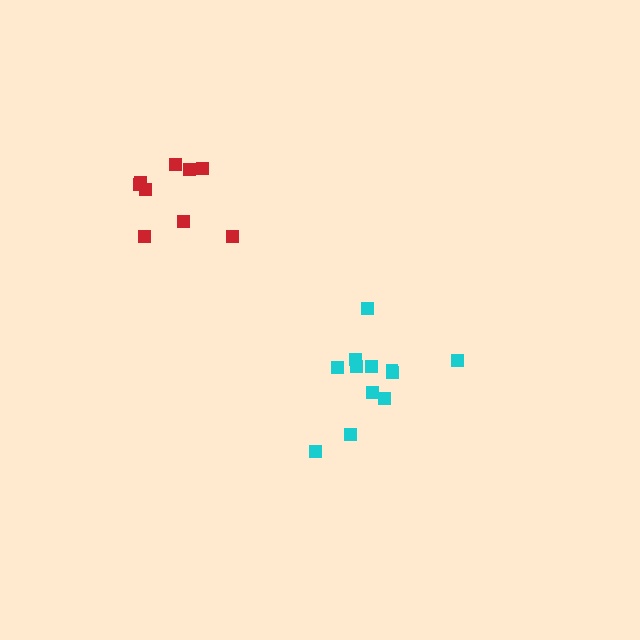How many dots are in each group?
Group 1: 12 dots, Group 2: 9 dots (21 total).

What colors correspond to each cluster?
The clusters are colored: cyan, red.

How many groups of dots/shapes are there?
There are 2 groups.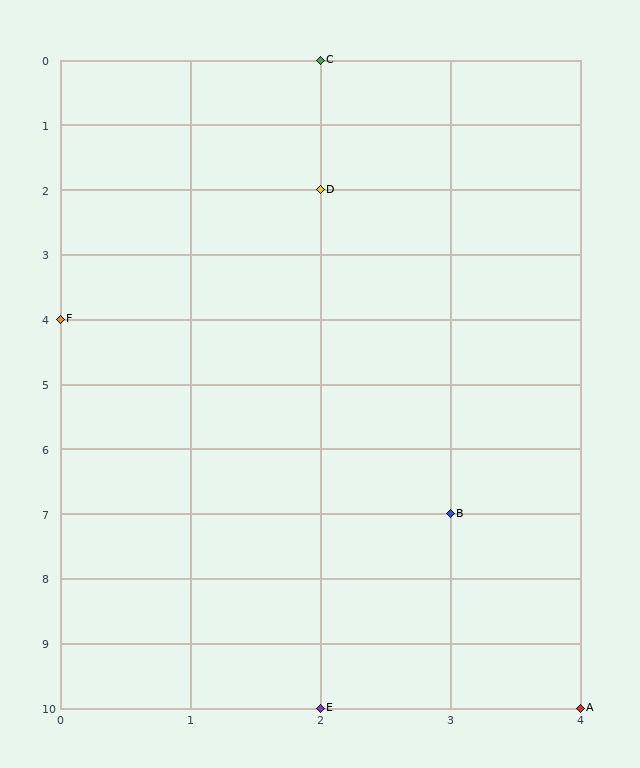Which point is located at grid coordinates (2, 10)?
Point E is at (2, 10).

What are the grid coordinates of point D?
Point D is at grid coordinates (2, 2).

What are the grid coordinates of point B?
Point B is at grid coordinates (3, 7).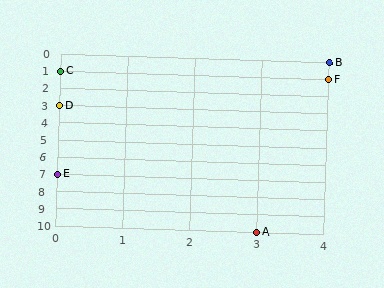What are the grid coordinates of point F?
Point F is at grid coordinates (4, 1).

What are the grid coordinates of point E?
Point E is at grid coordinates (0, 7).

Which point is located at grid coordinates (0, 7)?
Point E is at (0, 7).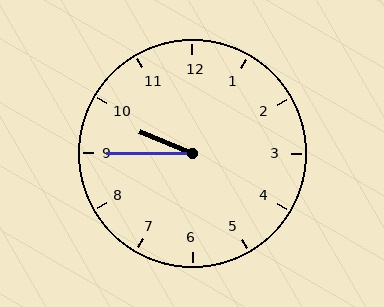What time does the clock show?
9:45.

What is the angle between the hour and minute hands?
Approximately 22 degrees.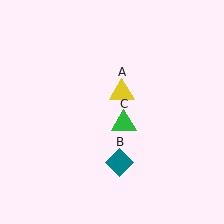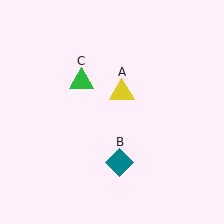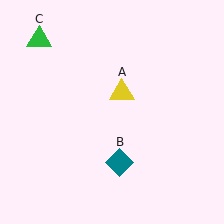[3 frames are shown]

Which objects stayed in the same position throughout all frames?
Yellow triangle (object A) and teal diamond (object B) remained stationary.